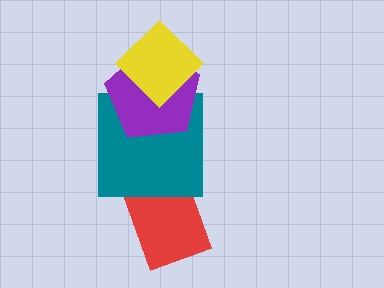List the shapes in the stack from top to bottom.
From top to bottom: the yellow diamond, the purple pentagon, the teal square, the red rectangle.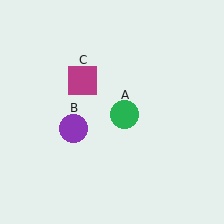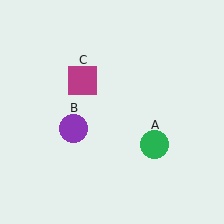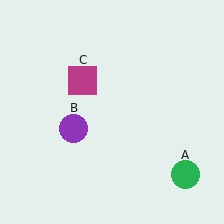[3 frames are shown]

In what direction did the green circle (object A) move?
The green circle (object A) moved down and to the right.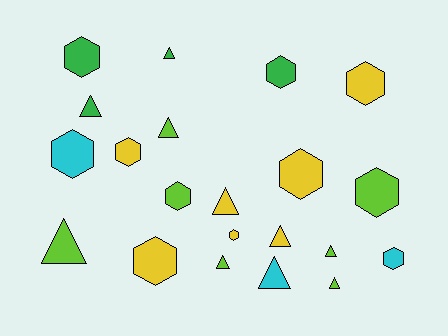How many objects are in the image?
There are 21 objects.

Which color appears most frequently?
Lime, with 7 objects.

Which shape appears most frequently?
Hexagon, with 11 objects.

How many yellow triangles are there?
There are 2 yellow triangles.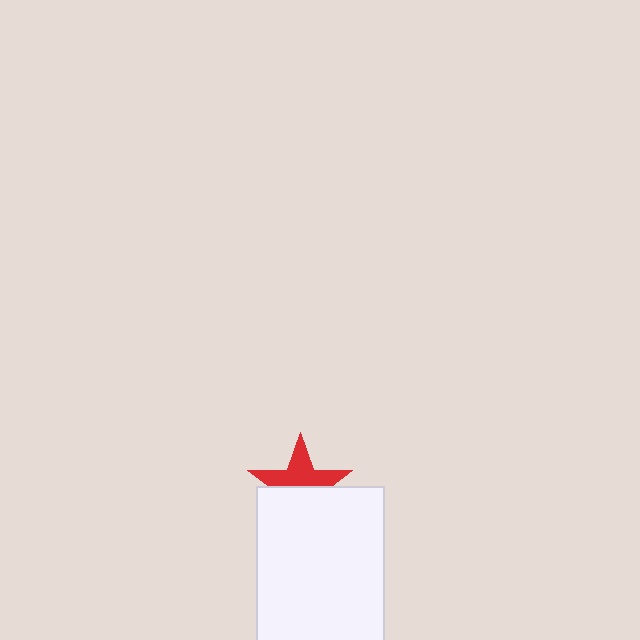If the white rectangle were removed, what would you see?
You would see the complete red star.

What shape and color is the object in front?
The object in front is a white rectangle.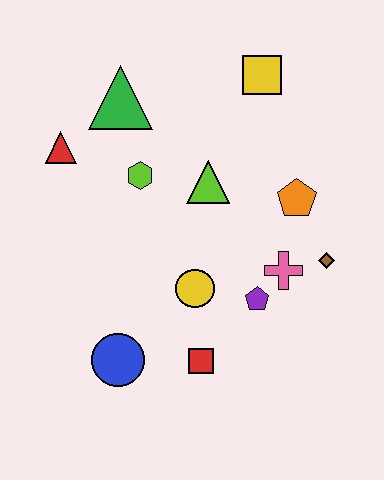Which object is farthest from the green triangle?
The red square is farthest from the green triangle.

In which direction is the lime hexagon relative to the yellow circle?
The lime hexagon is above the yellow circle.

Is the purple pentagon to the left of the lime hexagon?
No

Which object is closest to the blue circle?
The red square is closest to the blue circle.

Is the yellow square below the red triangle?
No